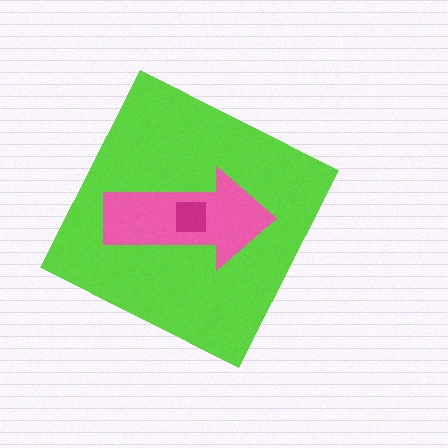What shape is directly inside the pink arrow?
The magenta square.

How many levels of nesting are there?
3.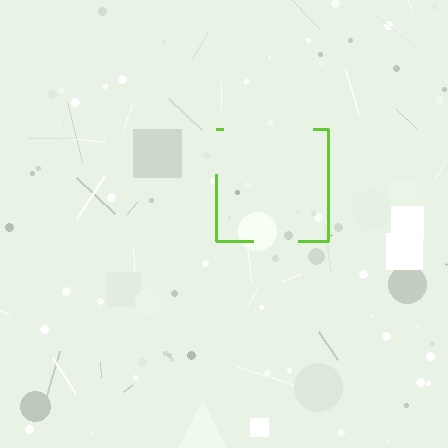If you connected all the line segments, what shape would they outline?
They would outline a square.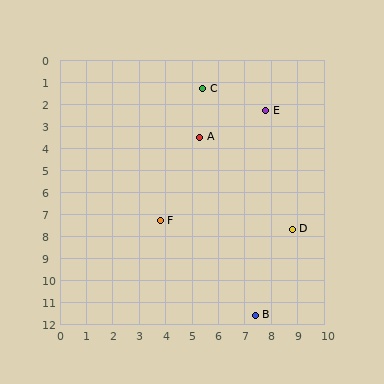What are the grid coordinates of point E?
Point E is at approximately (7.8, 2.3).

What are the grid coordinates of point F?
Point F is at approximately (3.8, 7.3).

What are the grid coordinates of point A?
Point A is at approximately (5.3, 3.5).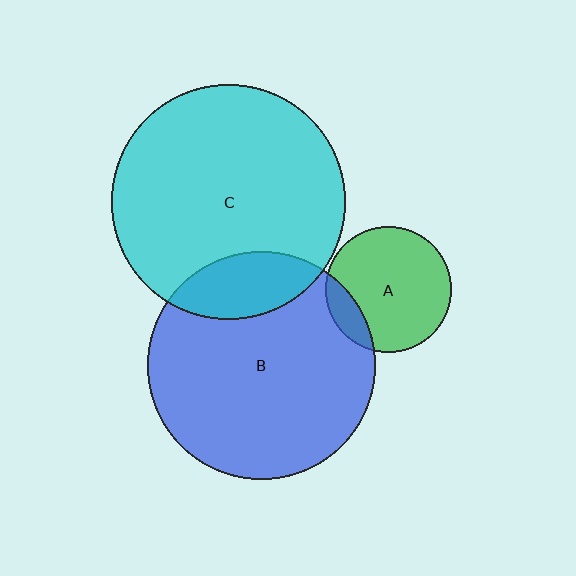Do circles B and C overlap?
Yes.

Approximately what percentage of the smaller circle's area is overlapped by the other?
Approximately 15%.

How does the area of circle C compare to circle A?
Approximately 3.5 times.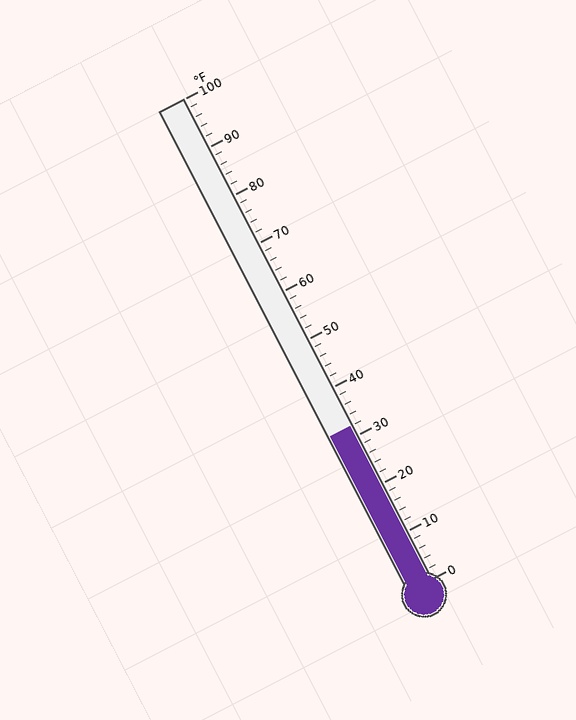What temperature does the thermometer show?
The thermometer shows approximately 32°F.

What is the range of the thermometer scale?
The thermometer scale ranges from 0°F to 100°F.